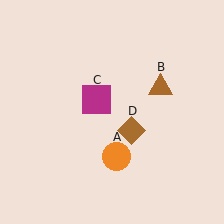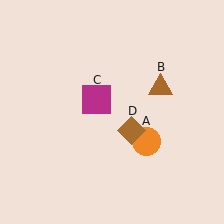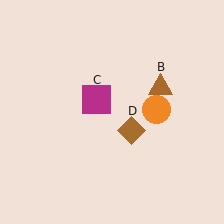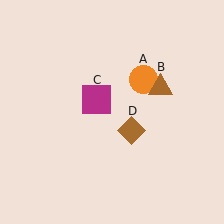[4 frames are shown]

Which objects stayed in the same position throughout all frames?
Brown triangle (object B) and magenta square (object C) and brown diamond (object D) remained stationary.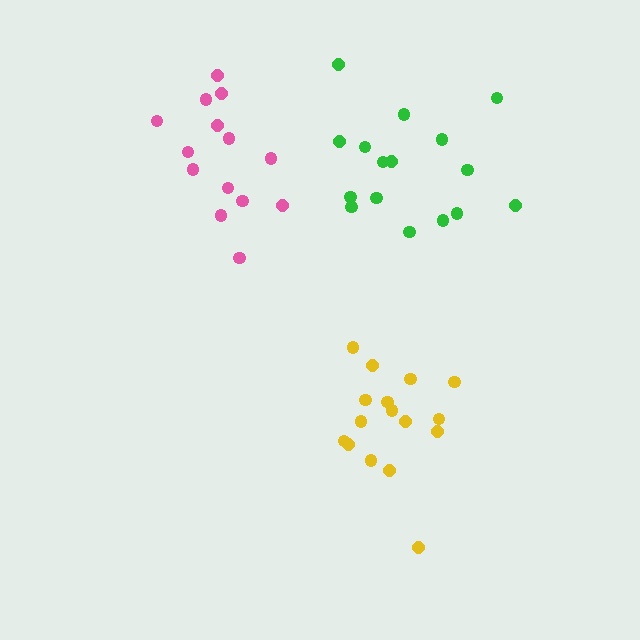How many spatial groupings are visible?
There are 3 spatial groupings.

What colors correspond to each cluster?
The clusters are colored: pink, green, yellow.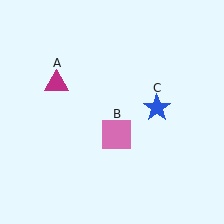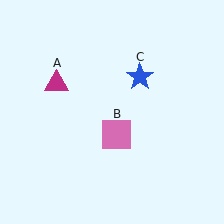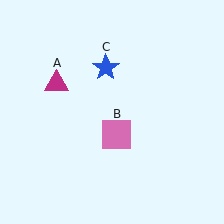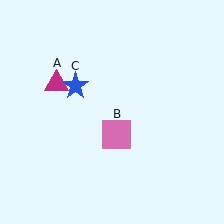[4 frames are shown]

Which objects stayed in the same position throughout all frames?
Magenta triangle (object A) and pink square (object B) remained stationary.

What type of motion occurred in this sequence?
The blue star (object C) rotated counterclockwise around the center of the scene.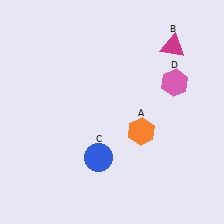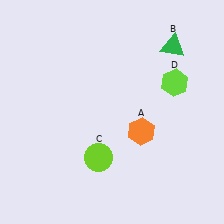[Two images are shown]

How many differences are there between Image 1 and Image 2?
There are 3 differences between the two images.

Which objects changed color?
B changed from magenta to green. C changed from blue to lime. D changed from pink to lime.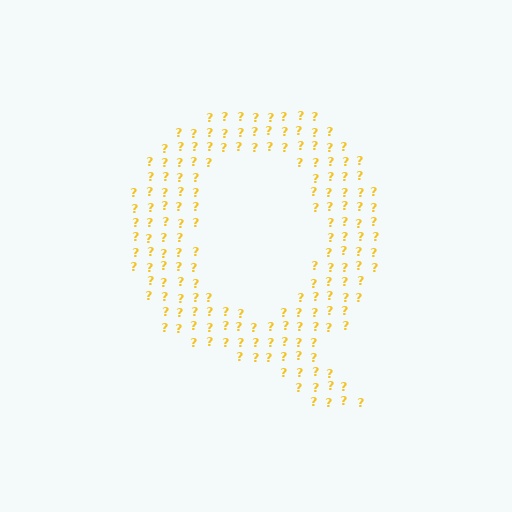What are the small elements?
The small elements are question marks.